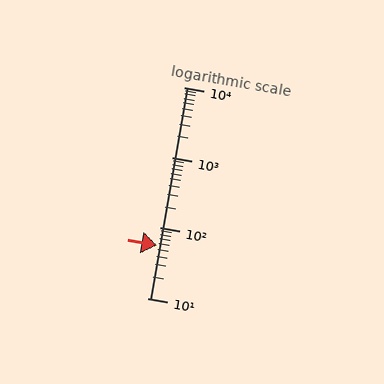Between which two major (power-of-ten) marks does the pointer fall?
The pointer is between 10 and 100.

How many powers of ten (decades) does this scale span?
The scale spans 3 decades, from 10 to 10000.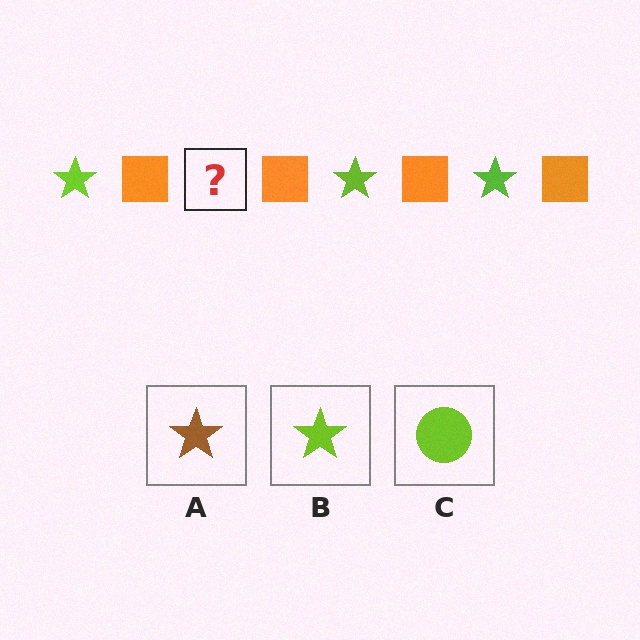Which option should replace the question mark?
Option B.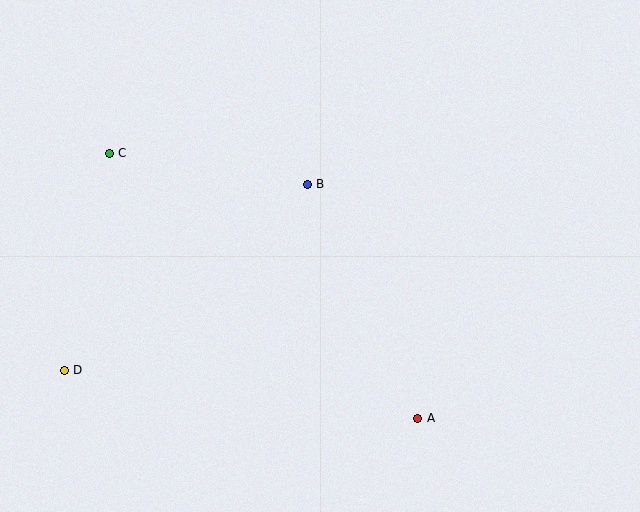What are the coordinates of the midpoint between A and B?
The midpoint between A and B is at (362, 301).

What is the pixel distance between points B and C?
The distance between B and C is 200 pixels.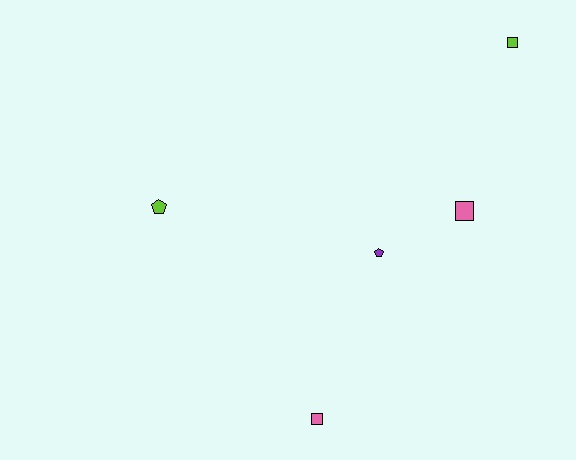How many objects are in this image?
There are 5 objects.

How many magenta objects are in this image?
There are no magenta objects.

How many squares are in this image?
There are 3 squares.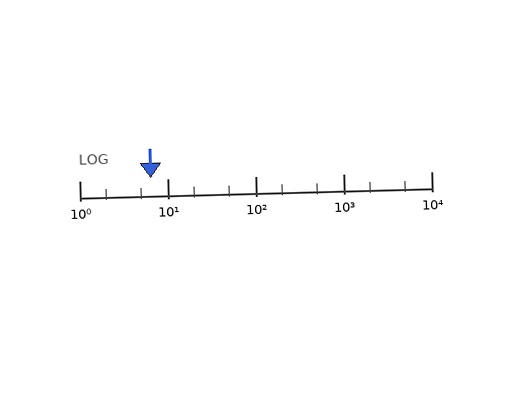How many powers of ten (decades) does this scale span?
The scale spans 4 decades, from 1 to 10000.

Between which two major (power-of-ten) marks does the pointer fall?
The pointer is between 1 and 10.